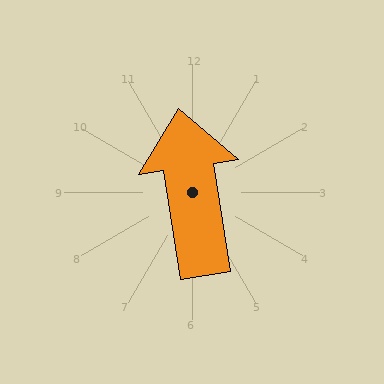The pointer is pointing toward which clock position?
Roughly 12 o'clock.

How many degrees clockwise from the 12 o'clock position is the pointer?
Approximately 351 degrees.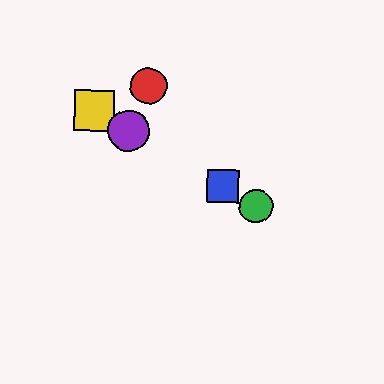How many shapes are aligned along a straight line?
4 shapes (the blue square, the green circle, the yellow square, the purple circle) are aligned along a straight line.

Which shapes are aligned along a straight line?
The blue square, the green circle, the yellow square, the purple circle are aligned along a straight line.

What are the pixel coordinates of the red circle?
The red circle is at (148, 86).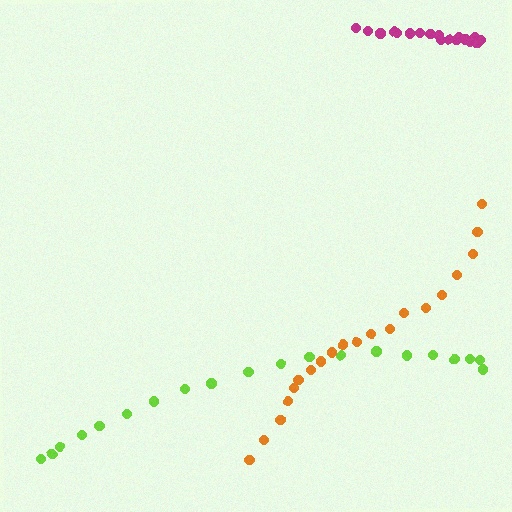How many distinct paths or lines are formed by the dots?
There are 3 distinct paths.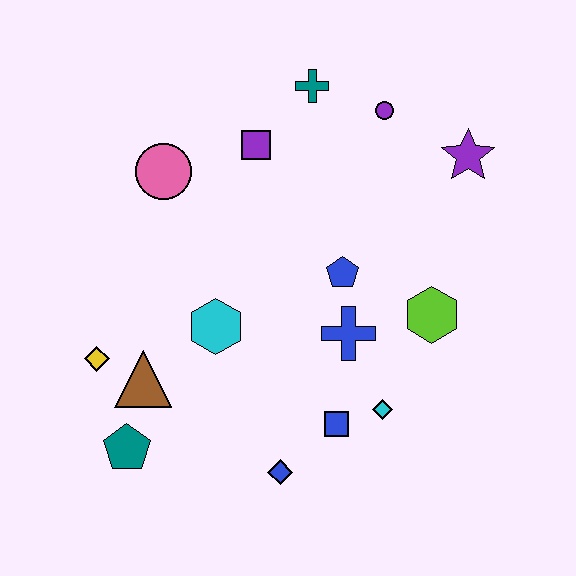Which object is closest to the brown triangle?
The yellow diamond is closest to the brown triangle.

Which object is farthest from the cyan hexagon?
The purple star is farthest from the cyan hexagon.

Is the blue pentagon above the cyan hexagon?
Yes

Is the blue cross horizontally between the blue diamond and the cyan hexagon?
No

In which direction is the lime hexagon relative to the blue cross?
The lime hexagon is to the right of the blue cross.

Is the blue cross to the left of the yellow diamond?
No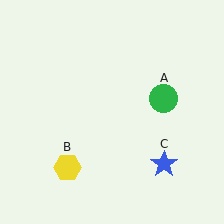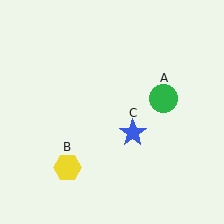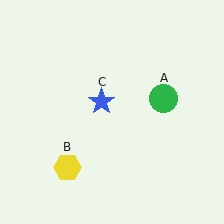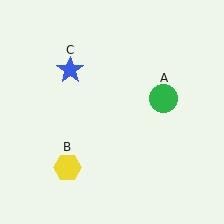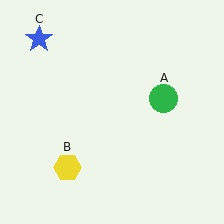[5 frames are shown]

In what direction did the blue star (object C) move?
The blue star (object C) moved up and to the left.